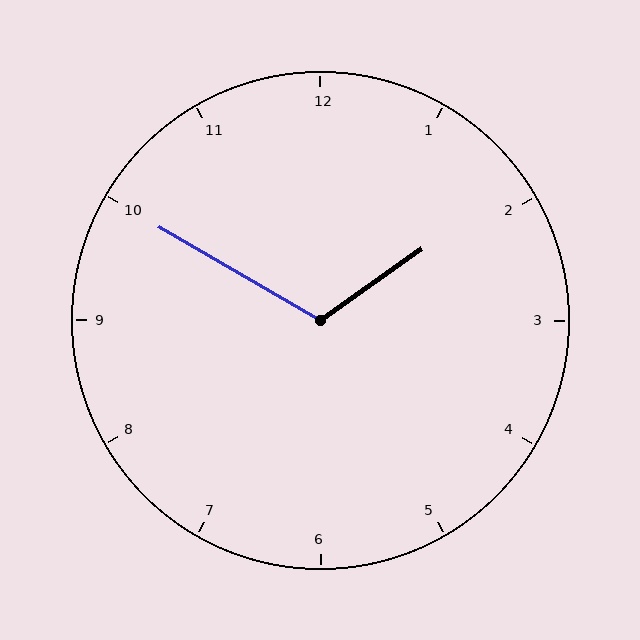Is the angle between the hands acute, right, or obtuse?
It is obtuse.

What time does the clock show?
1:50.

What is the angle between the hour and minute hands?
Approximately 115 degrees.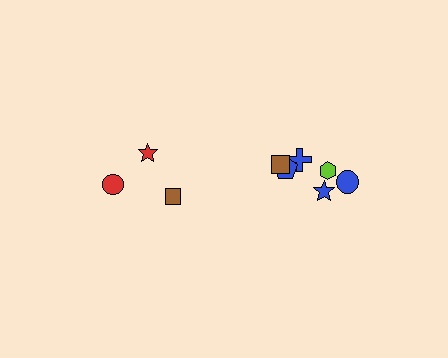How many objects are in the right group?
There are 6 objects.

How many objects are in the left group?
There are 3 objects.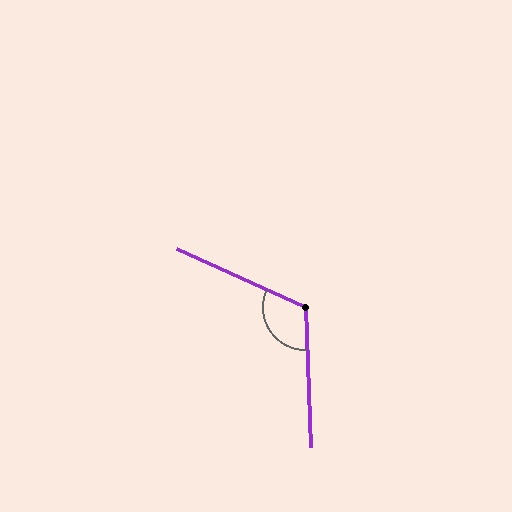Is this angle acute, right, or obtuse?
It is obtuse.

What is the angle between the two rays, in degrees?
Approximately 116 degrees.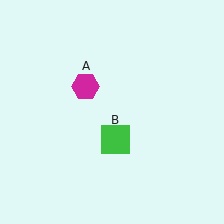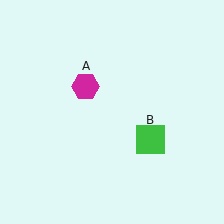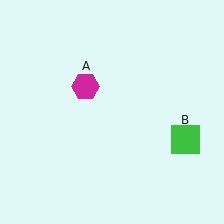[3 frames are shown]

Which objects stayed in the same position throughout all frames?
Magenta hexagon (object A) remained stationary.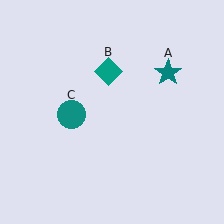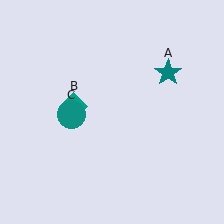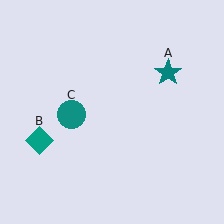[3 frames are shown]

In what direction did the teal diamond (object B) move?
The teal diamond (object B) moved down and to the left.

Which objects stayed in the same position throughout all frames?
Teal star (object A) and teal circle (object C) remained stationary.